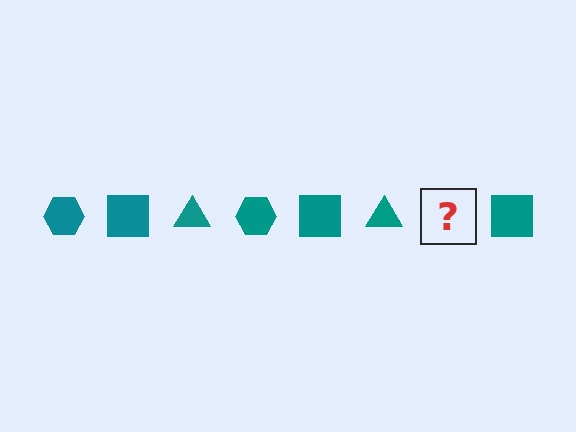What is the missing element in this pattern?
The missing element is a teal hexagon.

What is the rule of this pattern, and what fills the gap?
The rule is that the pattern cycles through hexagon, square, triangle shapes in teal. The gap should be filled with a teal hexagon.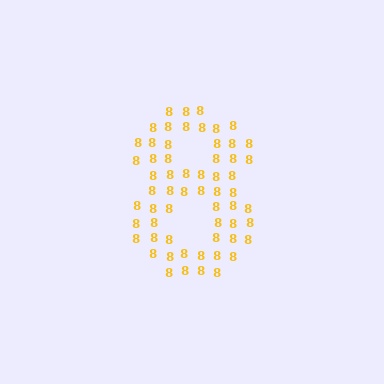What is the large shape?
The large shape is the digit 8.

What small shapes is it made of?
It is made of small digit 8's.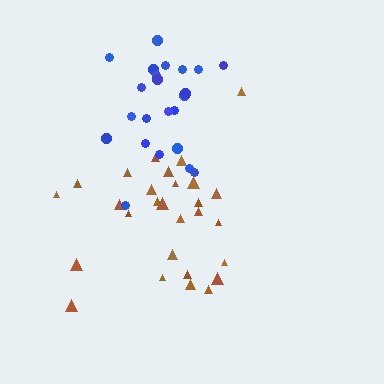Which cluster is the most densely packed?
Blue.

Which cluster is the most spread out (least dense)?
Brown.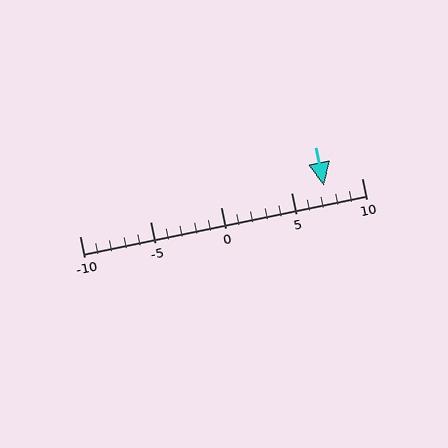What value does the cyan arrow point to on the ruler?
The cyan arrow points to approximately 7.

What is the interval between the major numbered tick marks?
The major tick marks are spaced 5 units apart.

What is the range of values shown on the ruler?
The ruler shows values from -10 to 10.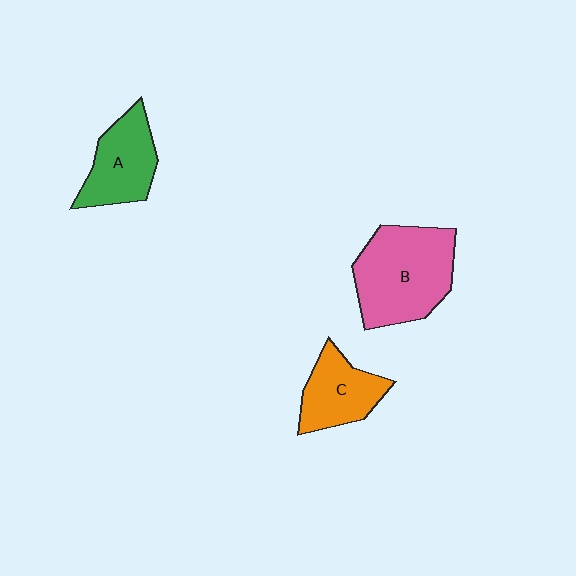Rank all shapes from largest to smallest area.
From largest to smallest: B (pink), A (green), C (orange).